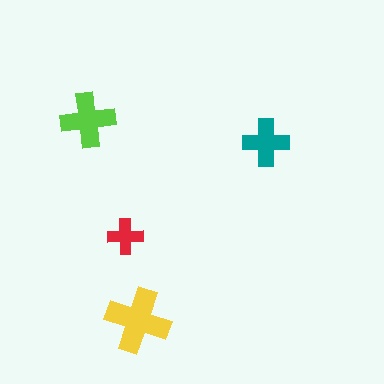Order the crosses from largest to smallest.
the yellow one, the lime one, the teal one, the red one.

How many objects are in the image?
There are 4 objects in the image.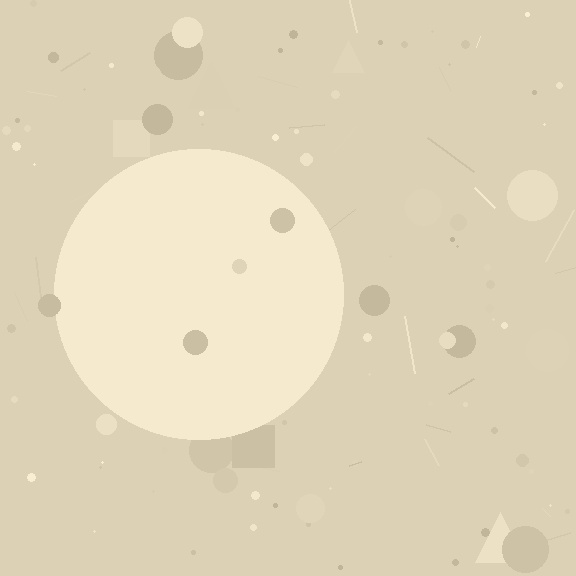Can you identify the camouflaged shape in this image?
The camouflaged shape is a circle.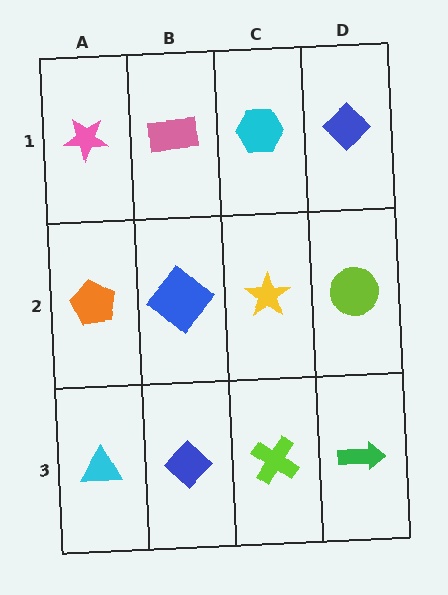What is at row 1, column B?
A pink rectangle.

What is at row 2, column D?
A lime circle.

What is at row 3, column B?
A blue diamond.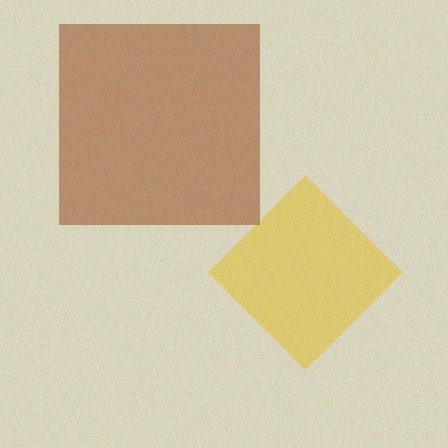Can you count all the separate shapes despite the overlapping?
Yes, there are 2 separate shapes.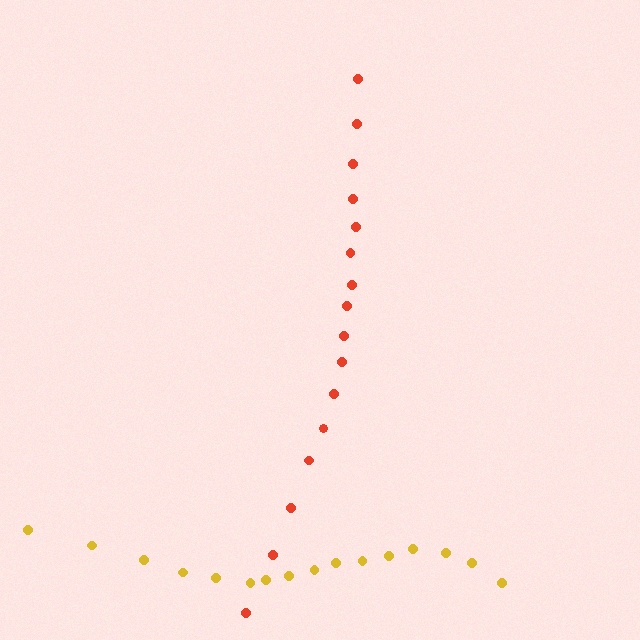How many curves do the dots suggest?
There are 2 distinct paths.